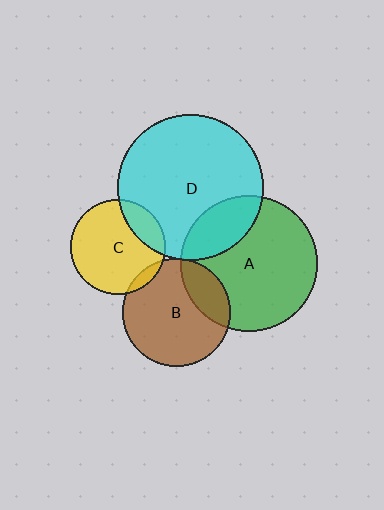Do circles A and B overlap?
Yes.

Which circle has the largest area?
Circle D (cyan).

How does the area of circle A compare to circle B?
Approximately 1.6 times.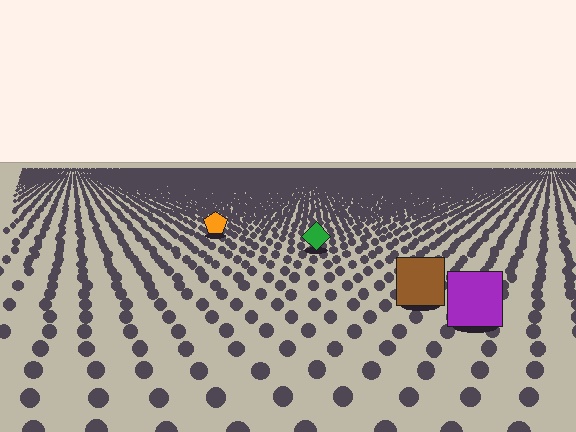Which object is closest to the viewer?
The purple square is closest. The texture marks near it are larger and more spread out.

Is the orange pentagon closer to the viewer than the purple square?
No. The purple square is closer — you can tell from the texture gradient: the ground texture is coarser near it.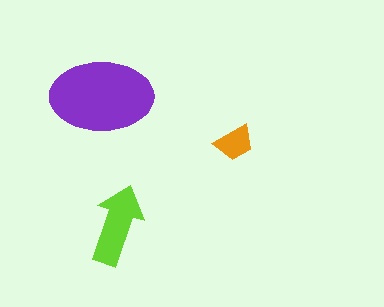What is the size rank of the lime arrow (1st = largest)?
2nd.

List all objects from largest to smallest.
The purple ellipse, the lime arrow, the orange trapezoid.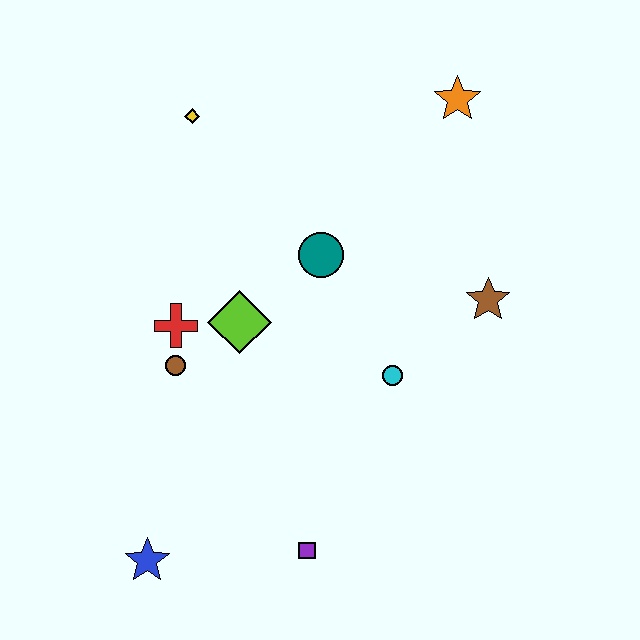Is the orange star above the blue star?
Yes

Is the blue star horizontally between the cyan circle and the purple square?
No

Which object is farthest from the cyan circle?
The yellow diamond is farthest from the cyan circle.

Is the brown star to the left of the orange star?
No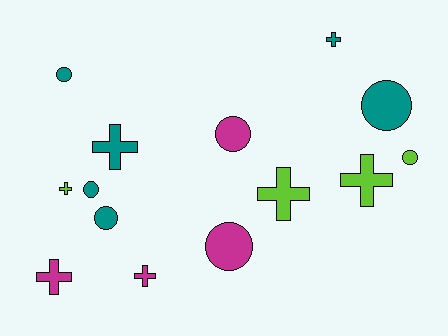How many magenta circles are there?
There are 2 magenta circles.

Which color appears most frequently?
Teal, with 6 objects.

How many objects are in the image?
There are 14 objects.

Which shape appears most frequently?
Circle, with 7 objects.